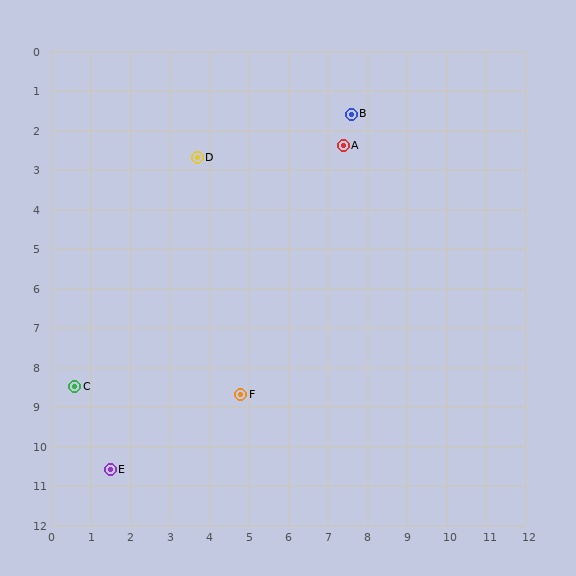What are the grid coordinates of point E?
Point E is at approximately (1.5, 10.6).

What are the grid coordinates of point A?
Point A is at approximately (7.4, 2.4).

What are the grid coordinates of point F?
Point F is at approximately (4.8, 8.7).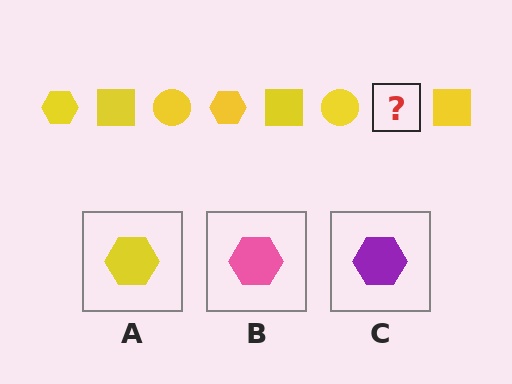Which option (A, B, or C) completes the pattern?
A.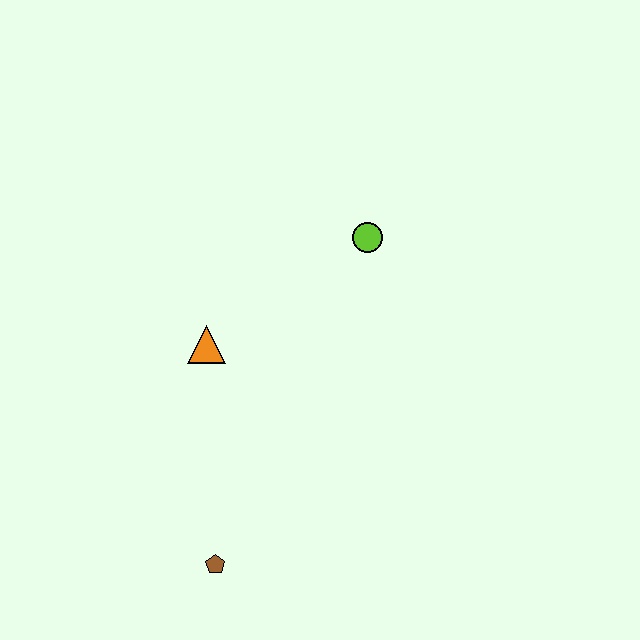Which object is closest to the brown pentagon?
The orange triangle is closest to the brown pentagon.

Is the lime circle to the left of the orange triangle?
No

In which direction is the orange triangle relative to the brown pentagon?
The orange triangle is above the brown pentagon.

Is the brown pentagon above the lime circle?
No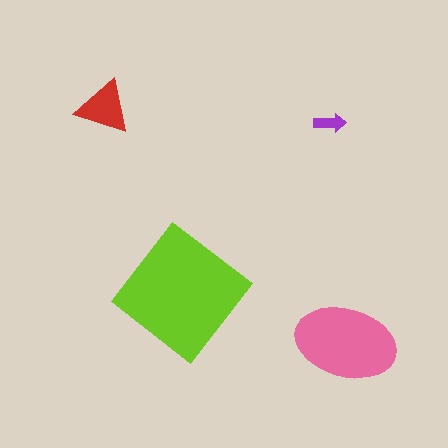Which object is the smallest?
The purple arrow.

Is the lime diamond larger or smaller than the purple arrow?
Larger.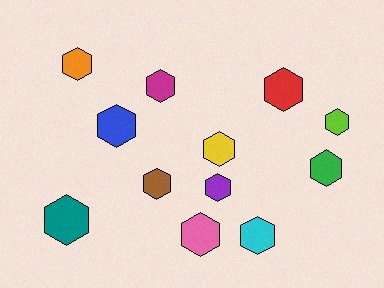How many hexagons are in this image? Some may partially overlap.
There are 12 hexagons.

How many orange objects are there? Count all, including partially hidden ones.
There is 1 orange object.